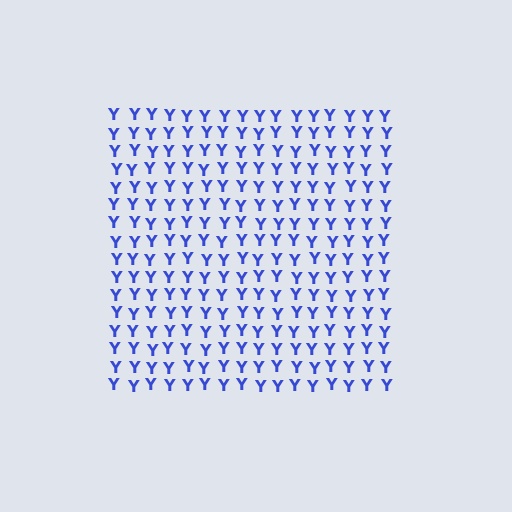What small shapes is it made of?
It is made of small letter Y's.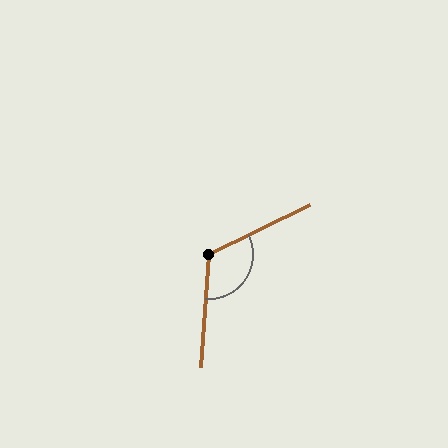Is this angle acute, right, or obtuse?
It is obtuse.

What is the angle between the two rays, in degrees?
Approximately 120 degrees.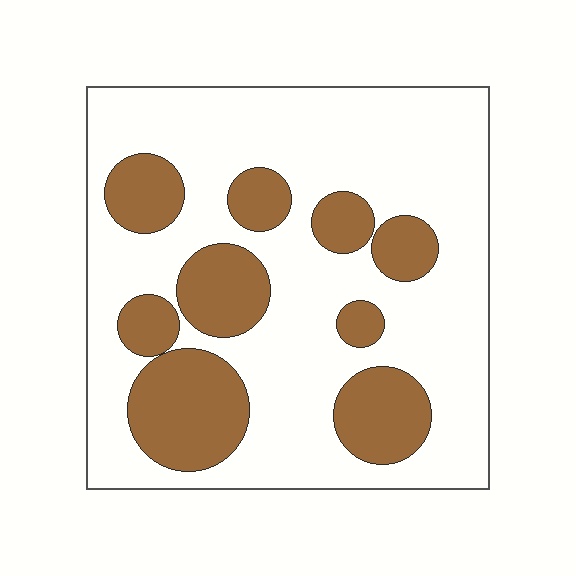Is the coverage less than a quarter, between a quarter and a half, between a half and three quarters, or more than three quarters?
Between a quarter and a half.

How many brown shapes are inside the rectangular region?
9.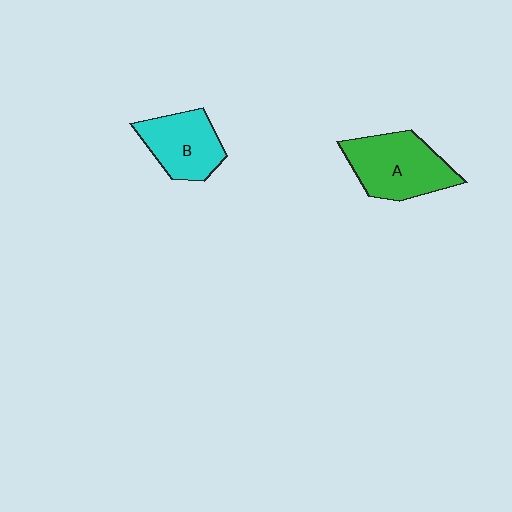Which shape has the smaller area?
Shape B (cyan).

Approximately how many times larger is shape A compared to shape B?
Approximately 1.3 times.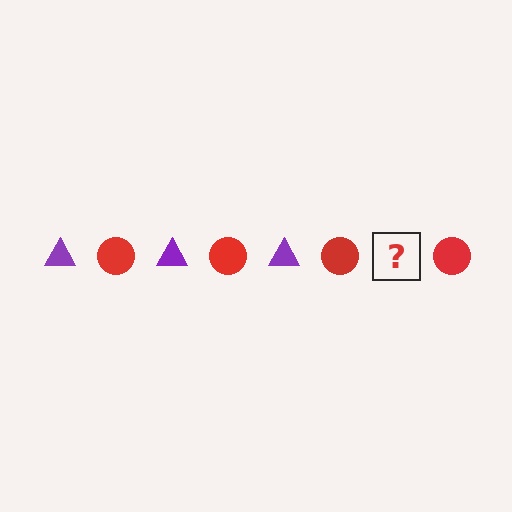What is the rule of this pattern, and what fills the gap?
The rule is that the pattern alternates between purple triangle and red circle. The gap should be filled with a purple triangle.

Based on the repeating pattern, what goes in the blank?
The blank should be a purple triangle.